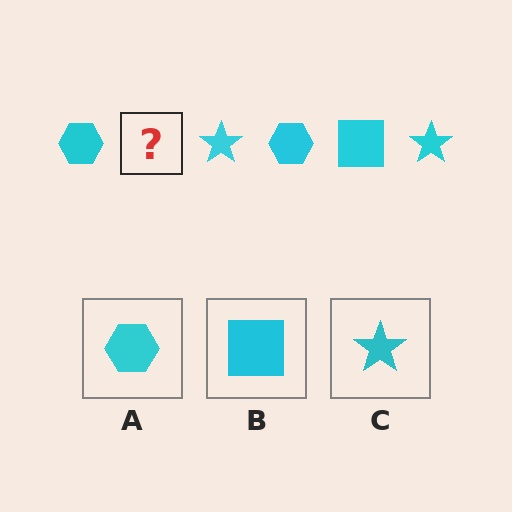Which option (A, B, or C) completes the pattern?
B.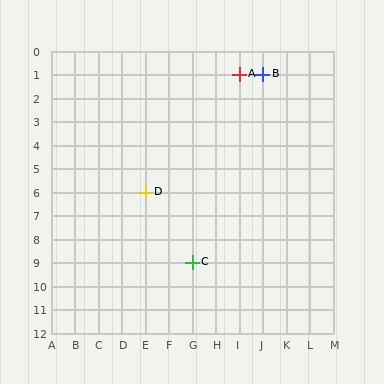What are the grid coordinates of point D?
Point D is at grid coordinates (E, 6).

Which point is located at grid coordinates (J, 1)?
Point B is at (J, 1).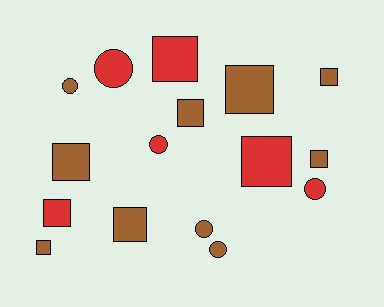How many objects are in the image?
There are 16 objects.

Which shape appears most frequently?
Square, with 10 objects.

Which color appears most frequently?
Brown, with 10 objects.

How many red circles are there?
There are 3 red circles.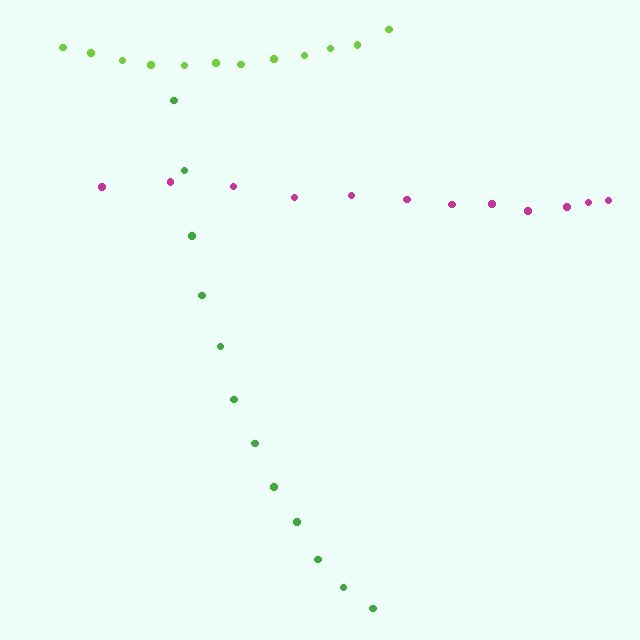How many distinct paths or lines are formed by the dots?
There are 3 distinct paths.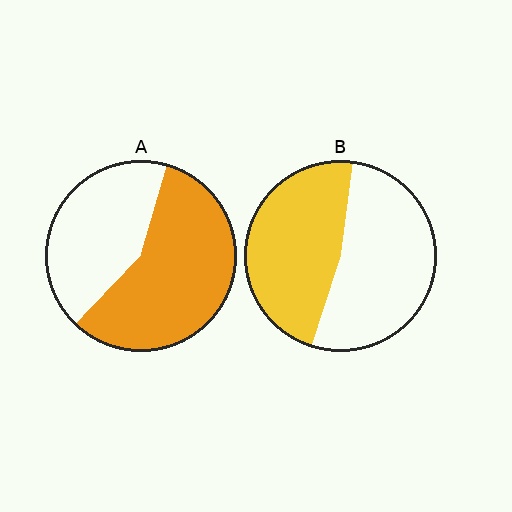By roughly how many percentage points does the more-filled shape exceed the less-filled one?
By roughly 10 percentage points (A over B).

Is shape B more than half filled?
Roughly half.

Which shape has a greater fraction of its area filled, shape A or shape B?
Shape A.